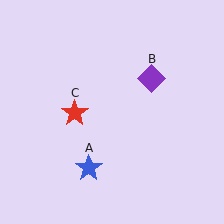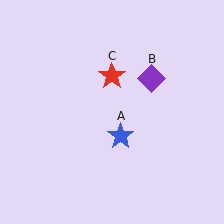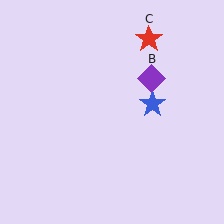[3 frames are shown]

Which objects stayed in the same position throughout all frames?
Purple diamond (object B) remained stationary.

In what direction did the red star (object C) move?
The red star (object C) moved up and to the right.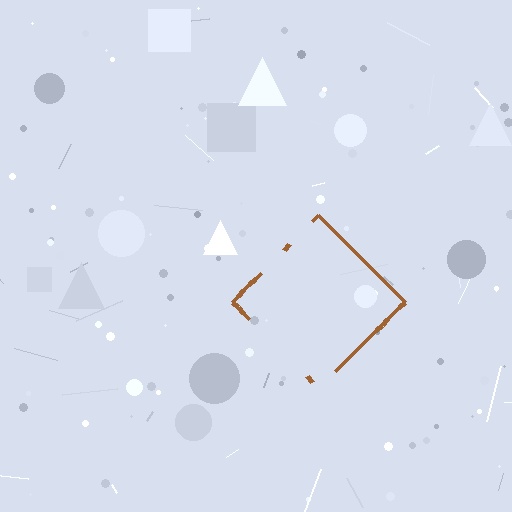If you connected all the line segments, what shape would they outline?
They would outline a diamond.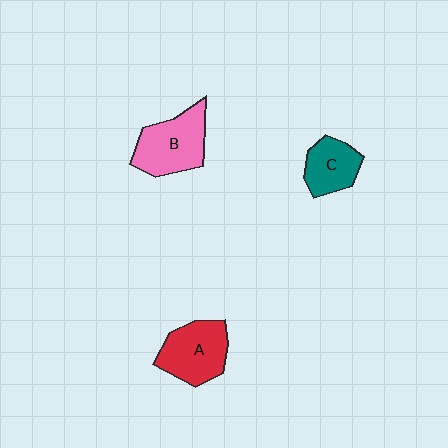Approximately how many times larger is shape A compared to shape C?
Approximately 1.4 times.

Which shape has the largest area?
Shape B (pink).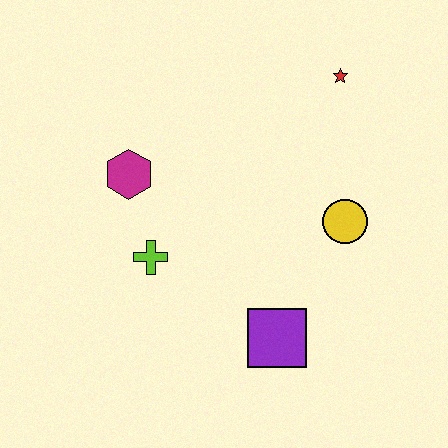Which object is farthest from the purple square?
The red star is farthest from the purple square.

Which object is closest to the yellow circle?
The purple square is closest to the yellow circle.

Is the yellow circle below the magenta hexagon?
Yes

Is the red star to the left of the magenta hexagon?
No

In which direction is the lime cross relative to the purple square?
The lime cross is to the left of the purple square.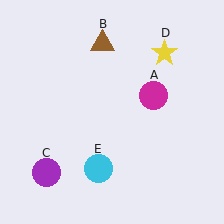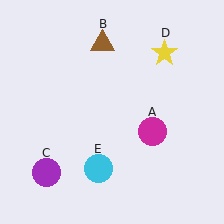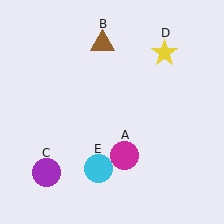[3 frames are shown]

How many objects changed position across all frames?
1 object changed position: magenta circle (object A).